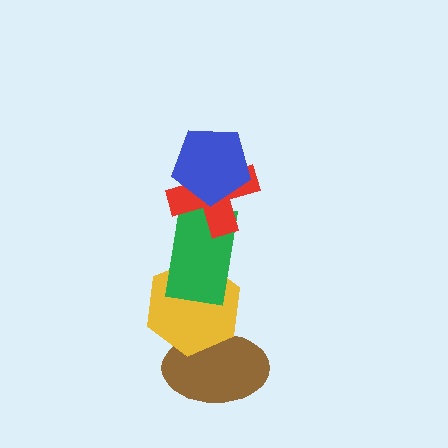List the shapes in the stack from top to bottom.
From top to bottom: the blue pentagon, the red cross, the green rectangle, the yellow hexagon, the brown ellipse.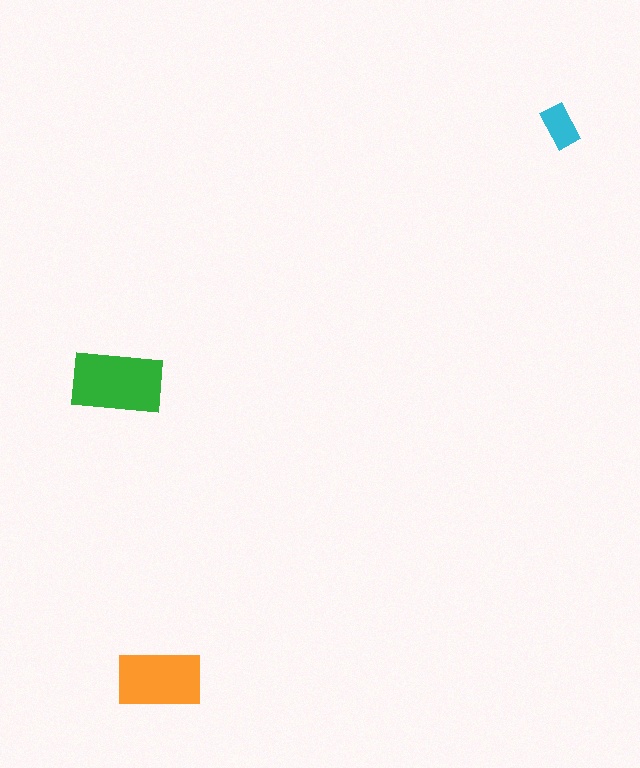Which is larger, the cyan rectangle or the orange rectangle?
The orange one.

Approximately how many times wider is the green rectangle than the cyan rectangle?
About 2 times wider.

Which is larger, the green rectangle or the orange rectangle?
The green one.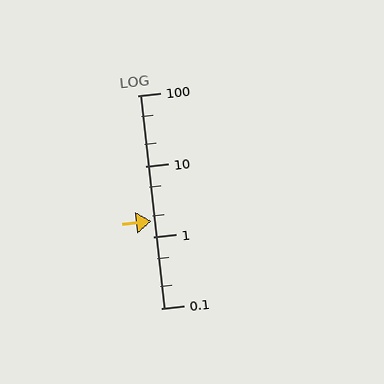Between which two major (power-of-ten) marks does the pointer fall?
The pointer is between 1 and 10.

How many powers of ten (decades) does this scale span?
The scale spans 3 decades, from 0.1 to 100.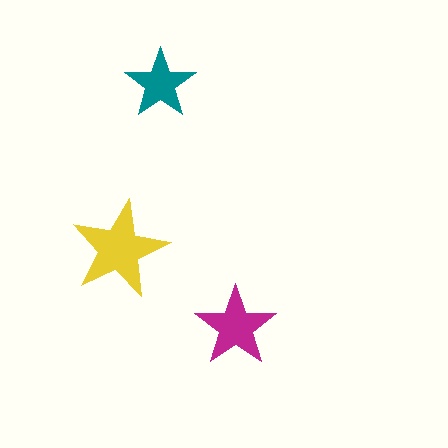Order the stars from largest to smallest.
the yellow one, the magenta one, the teal one.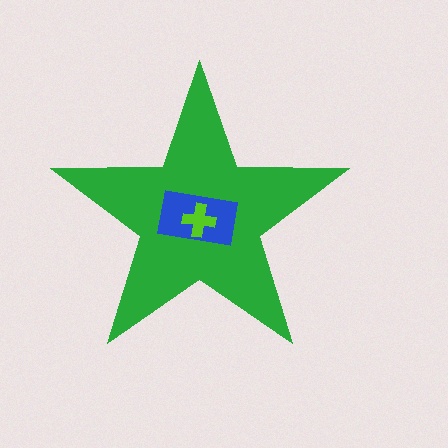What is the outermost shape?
The green star.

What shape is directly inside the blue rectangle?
The lime cross.